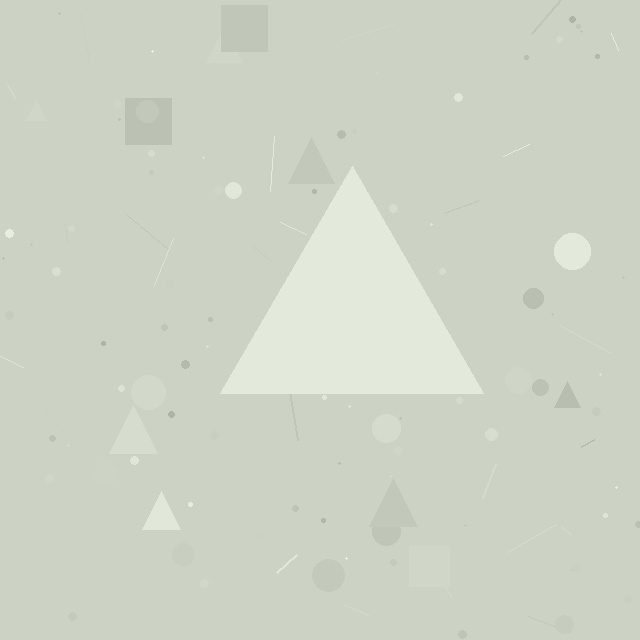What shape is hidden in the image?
A triangle is hidden in the image.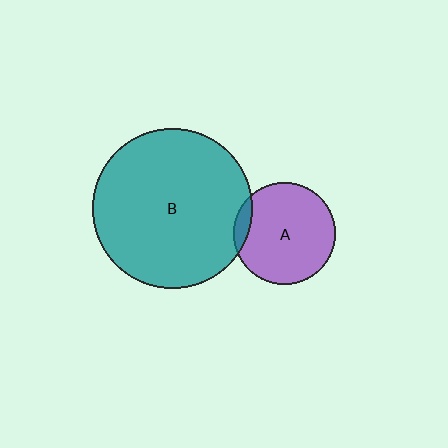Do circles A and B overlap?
Yes.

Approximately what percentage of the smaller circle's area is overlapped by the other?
Approximately 10%.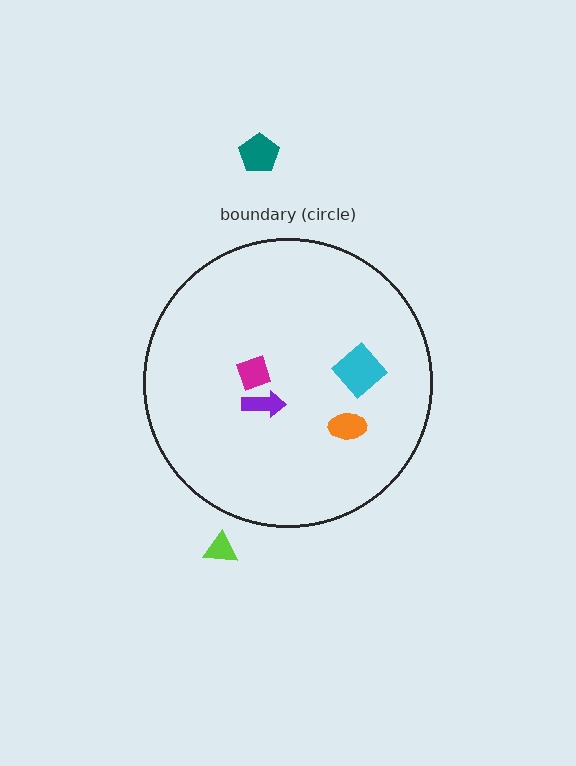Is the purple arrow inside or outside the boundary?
Inside.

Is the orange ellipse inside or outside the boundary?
Inside.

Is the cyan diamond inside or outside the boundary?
Inside.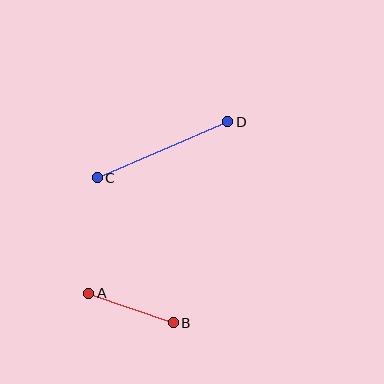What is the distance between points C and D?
The distance is approximately 142 pixels.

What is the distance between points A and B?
The distance is approximately 90 pixels.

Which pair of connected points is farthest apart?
Points C and D are farthest apart.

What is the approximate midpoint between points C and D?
The midpoint is at approximately (163, 150) pixels.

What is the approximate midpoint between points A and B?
The midpoint is at approximately (131, 308) pixels.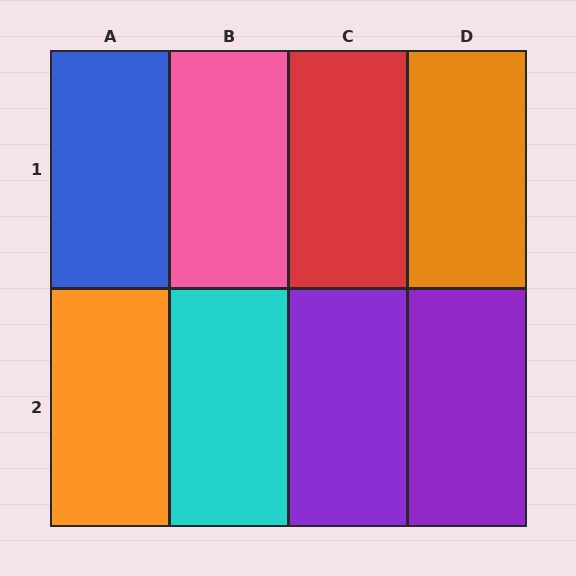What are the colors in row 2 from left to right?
Orange, cyan, purple, purple.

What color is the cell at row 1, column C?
Red.